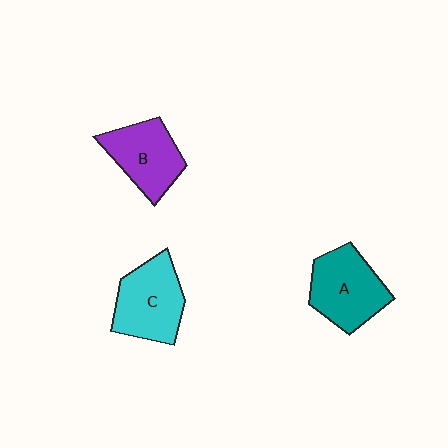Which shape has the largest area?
Shape A (teal).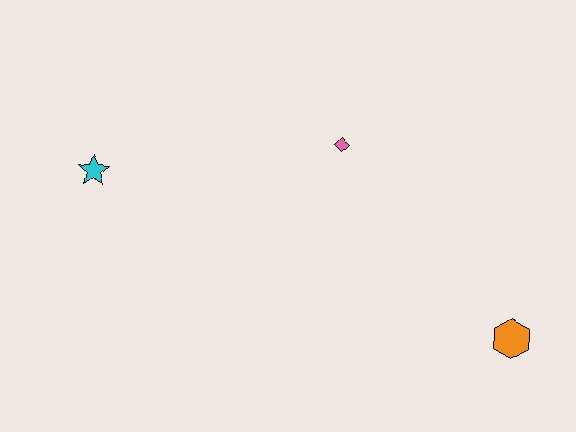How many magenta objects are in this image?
There are no magenta objects.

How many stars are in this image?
There is 1 star.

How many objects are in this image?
There are 3 objects.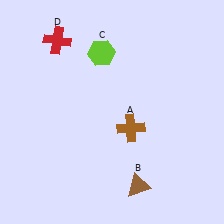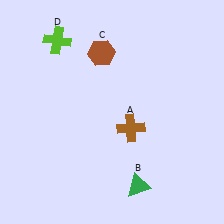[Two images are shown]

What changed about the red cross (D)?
In Image 1, D is red. In Image 2, it changed to lime.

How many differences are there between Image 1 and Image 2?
There are 3 differences between the two images.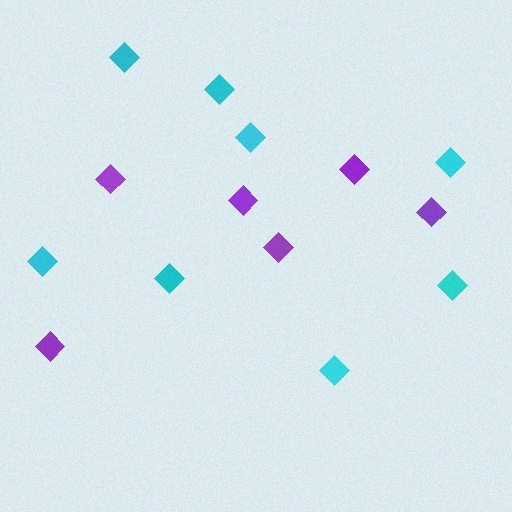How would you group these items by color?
There are 2 groups: one group of purple diamonds (6) and one group of cyan diamonds (8).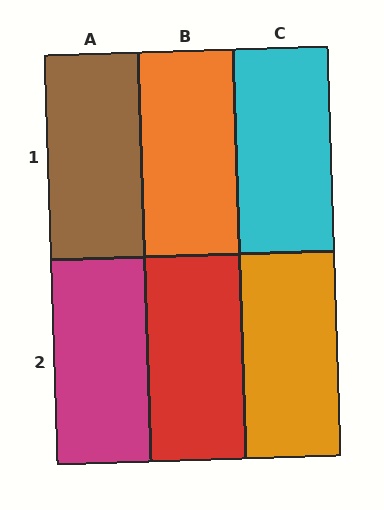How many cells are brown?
1 cell is brown.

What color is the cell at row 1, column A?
Brown.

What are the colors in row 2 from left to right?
Magenta, red, orange.